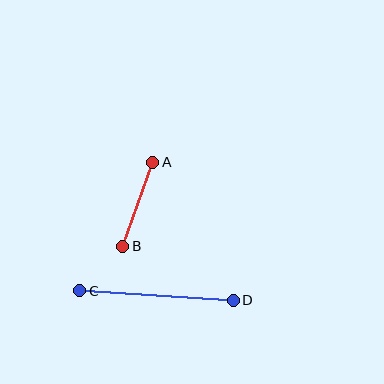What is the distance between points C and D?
The distance is approximately 154 pixels.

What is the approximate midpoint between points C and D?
The midpoint is at approximately (157, 295) pixels.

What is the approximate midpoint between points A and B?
The midpoint is at approximately (138, 204) pixels.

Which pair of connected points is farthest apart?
Points C and D are farthest apart.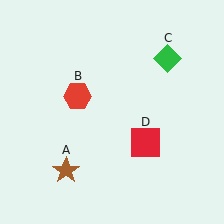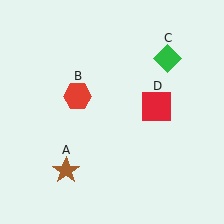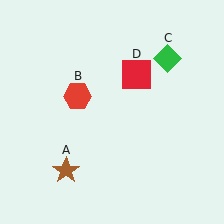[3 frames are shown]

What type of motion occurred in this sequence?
The red square (object D) rotated counterclockwise around the center of the scene.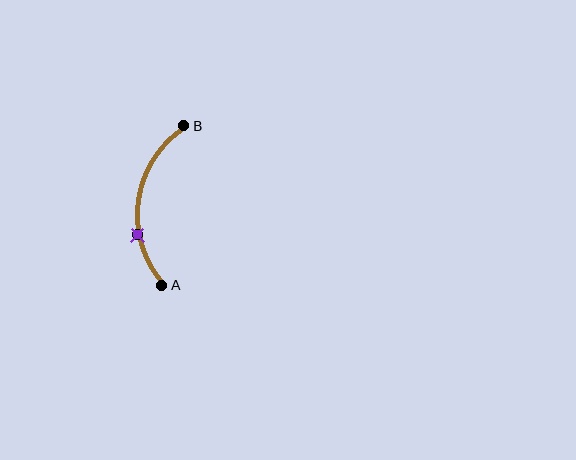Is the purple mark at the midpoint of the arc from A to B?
No. The purple mark lies on the arc but is closer to endpoint A. The arc midpoint would be at the point on the curve equidistant along the arc from both A and B.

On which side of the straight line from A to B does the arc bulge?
The arc bulges to the left of the straight line connecting A and B.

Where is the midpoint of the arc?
The arc midpoint is the point on the curve farthest from the straight line joining A and B. It sits to the left of that line.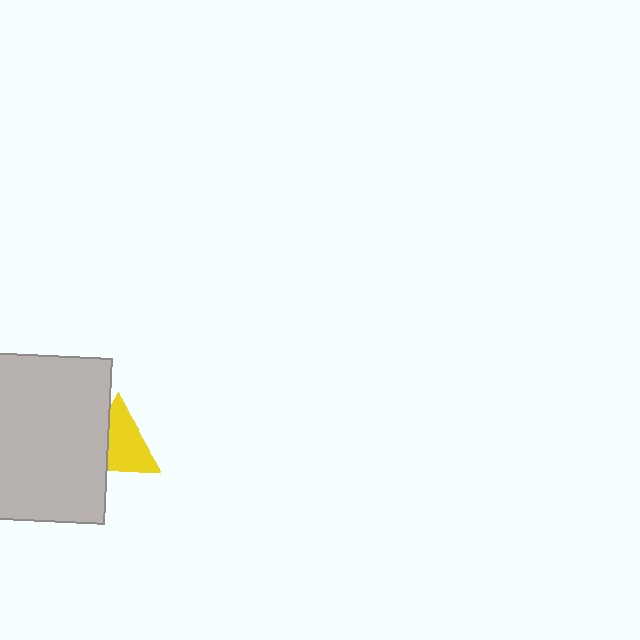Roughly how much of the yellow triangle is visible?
About half of it is visible (roughly 64%).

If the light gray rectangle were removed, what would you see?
You would see the complete yellow triangle.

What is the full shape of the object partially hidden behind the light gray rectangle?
The partially hidden object is a yellow triangle.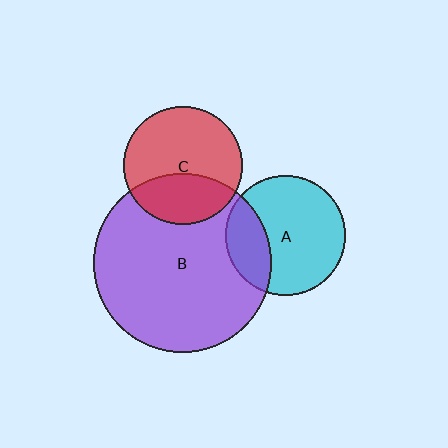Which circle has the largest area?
Circle B (purple).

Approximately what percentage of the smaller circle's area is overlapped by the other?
Approximately 35%.